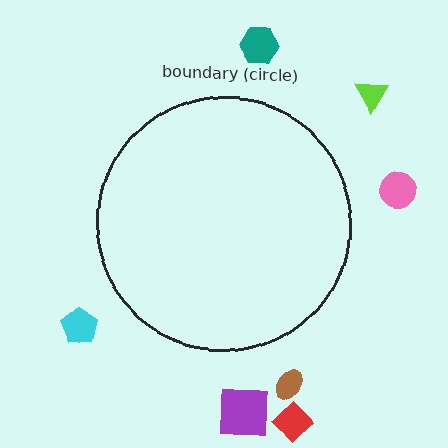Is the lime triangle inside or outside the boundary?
Outside.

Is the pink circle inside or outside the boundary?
Outside.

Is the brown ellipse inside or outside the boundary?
Outside.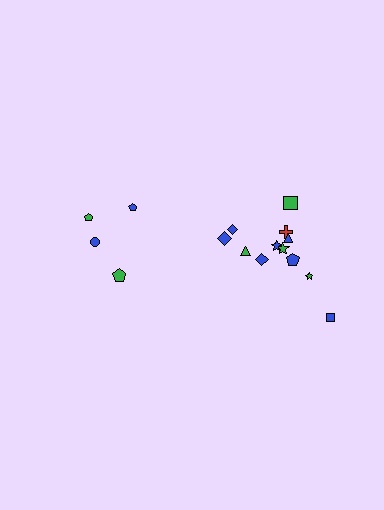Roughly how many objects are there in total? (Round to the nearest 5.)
Roughly 15 objects in total.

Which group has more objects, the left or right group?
The right group.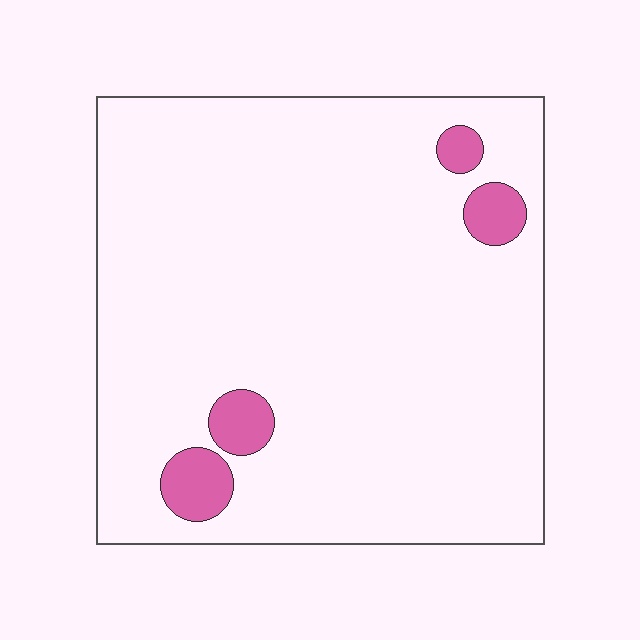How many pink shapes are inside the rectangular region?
4.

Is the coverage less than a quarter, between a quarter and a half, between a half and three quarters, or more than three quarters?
Less than a quarter.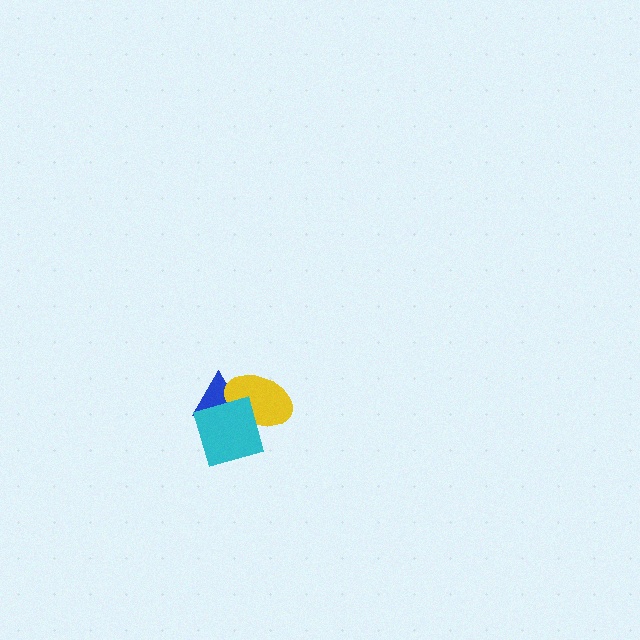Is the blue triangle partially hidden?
Yes, it is partially covered by another shape.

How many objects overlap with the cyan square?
2 objects overlap with the cyan square.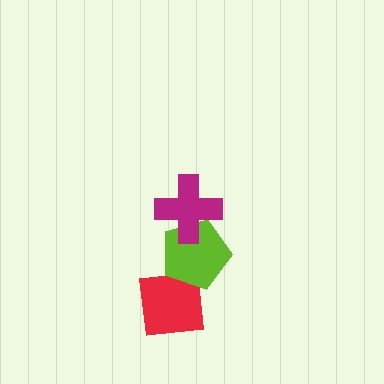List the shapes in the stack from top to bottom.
From top to bottom: the magenta cross, the lime pentagon, the red square.